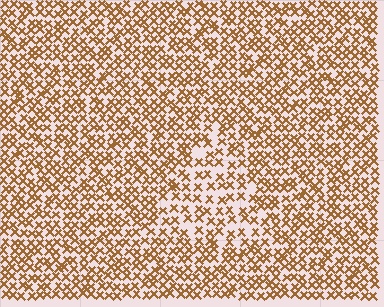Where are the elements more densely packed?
The elements are more densely packed outside the triangle boundary.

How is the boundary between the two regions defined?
The boundary is defined by a change in element density (approximately 1.7x ratio). All elements are the same color, size, and shape.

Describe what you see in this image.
The image contains small brown elements arranged at two different densities. A triangle-shaped region is visible where the elements are less densely packed than the surrounding area.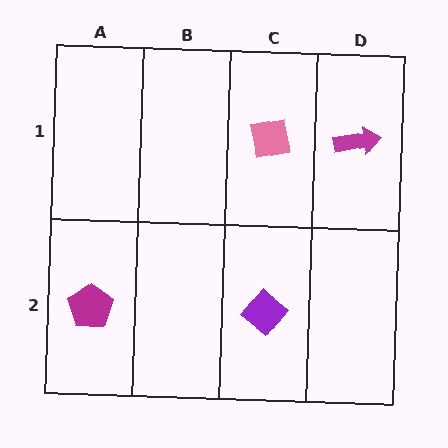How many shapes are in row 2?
2 shapes.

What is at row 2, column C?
A purple diamond.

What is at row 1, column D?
A magenta arrow.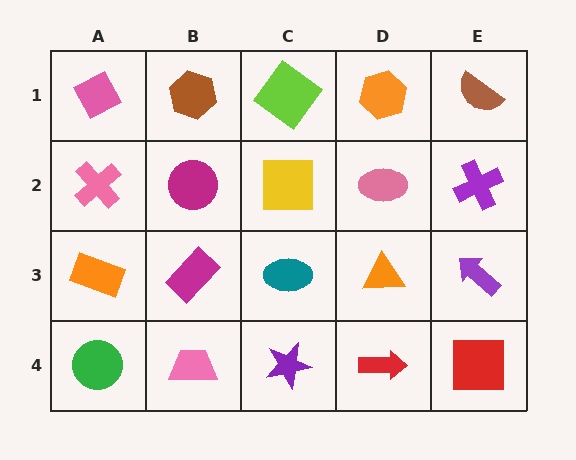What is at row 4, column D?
A red arrow.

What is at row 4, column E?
A red square.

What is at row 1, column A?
A pink diamond.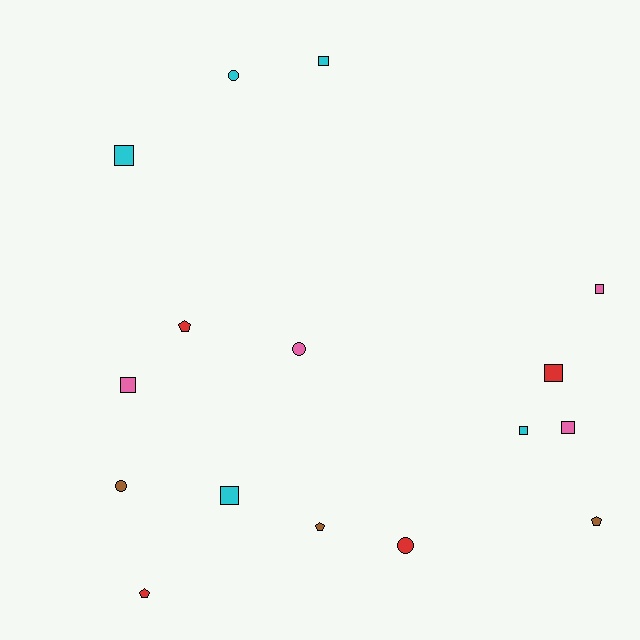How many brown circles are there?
There is 1 brown circle.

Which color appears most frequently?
Cyan, with 5 objects.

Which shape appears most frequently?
Square, with 8 objects.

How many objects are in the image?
There are 16 objects.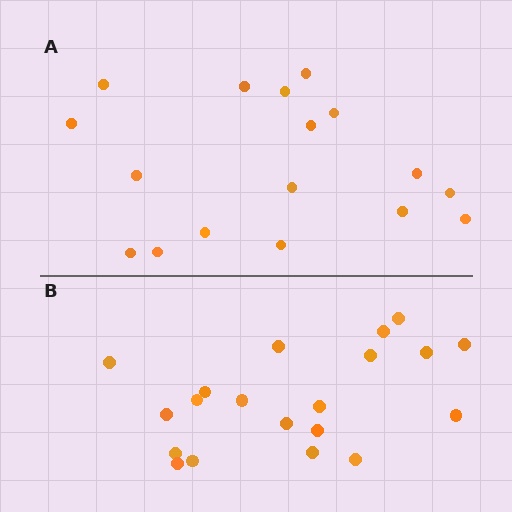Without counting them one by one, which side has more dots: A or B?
Region B (the bottom region) has more dots.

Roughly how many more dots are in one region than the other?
Region B has just a few more — roughly 2 or 3 more dots than region A.